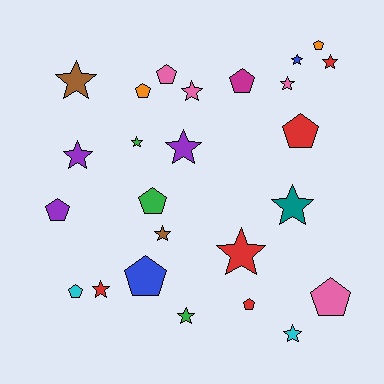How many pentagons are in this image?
There are 11 pentagons.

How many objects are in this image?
There are 25 objects.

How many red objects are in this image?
There are 5 red objects.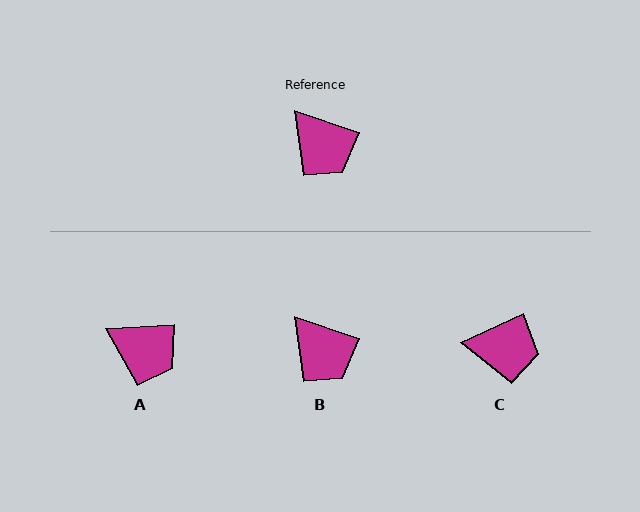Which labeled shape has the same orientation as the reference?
B.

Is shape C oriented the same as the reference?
No, it is off by about 43 degrees.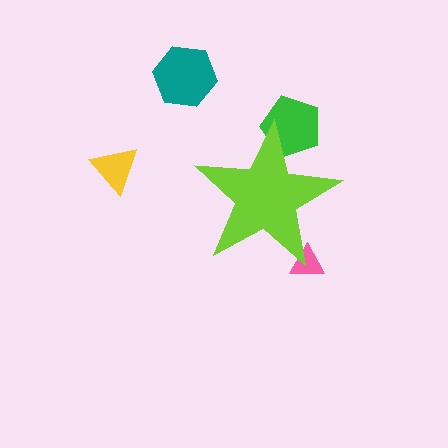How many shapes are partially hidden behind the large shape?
2 shapes are partially hidden.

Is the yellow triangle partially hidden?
No, the yellow triangle is fully visible.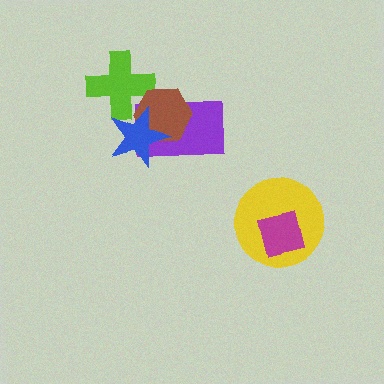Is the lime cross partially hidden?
Yes, it is partially covered by another shape.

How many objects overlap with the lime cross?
2 objects overlap with the lime cross.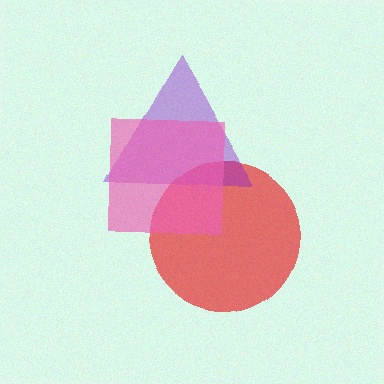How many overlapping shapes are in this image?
There are 3 overlapping shapes in the image.